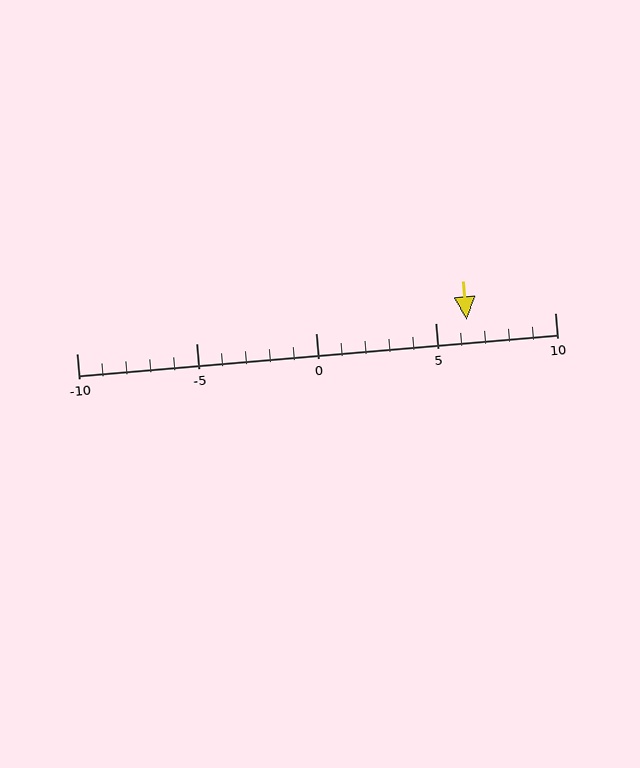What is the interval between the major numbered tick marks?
The major tick marks are spaced 5 units apart.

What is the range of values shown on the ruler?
The ruler shows values from -10 to 10.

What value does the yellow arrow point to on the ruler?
The yellow arrow points to approximately 6.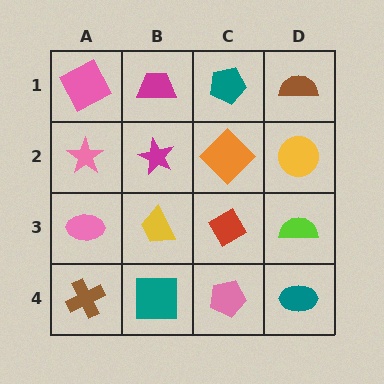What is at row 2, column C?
An orange diamond.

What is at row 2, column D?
A yellow circle.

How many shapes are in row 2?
4 shapes.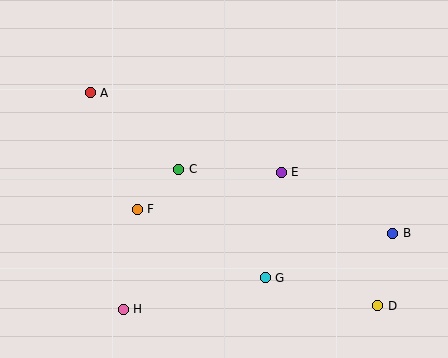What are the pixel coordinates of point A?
Point A is at (90, 93).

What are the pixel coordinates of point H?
Point H is at (123, 309).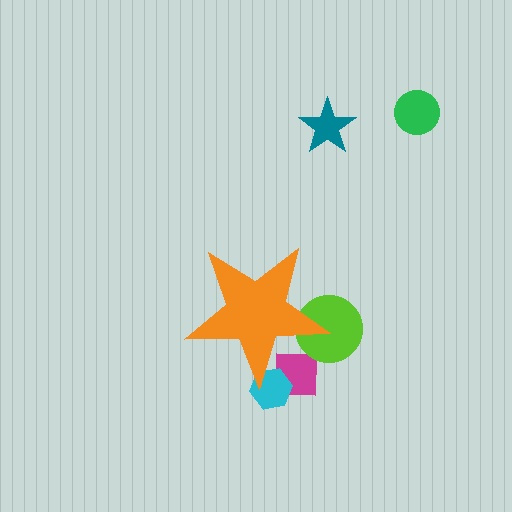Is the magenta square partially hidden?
Yes, the magenta square is partially hidden behind the orange star.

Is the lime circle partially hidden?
Yes, the lime circle is partially hidden behind the orange star.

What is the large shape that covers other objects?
An orange star.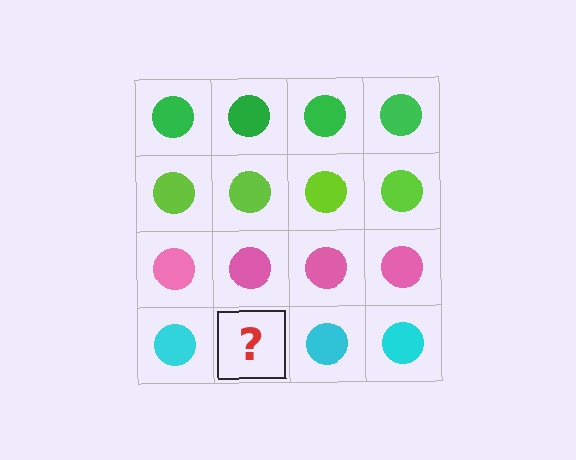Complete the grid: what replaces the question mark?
The question mark should be replaced with a cyan circle.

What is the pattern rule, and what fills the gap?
The rule is that each row has a consistent color. The gap should be filled with a cyan circle.